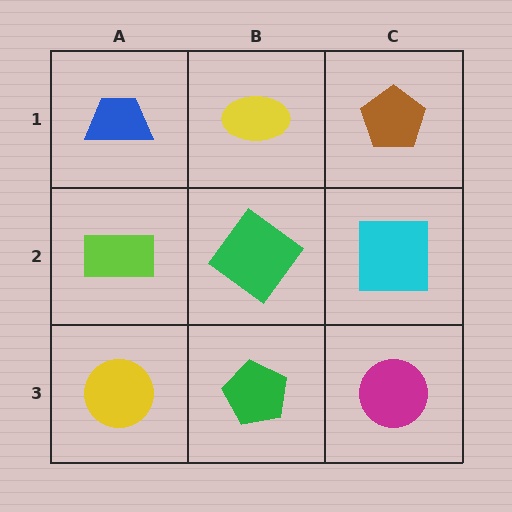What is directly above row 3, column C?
A cyan square.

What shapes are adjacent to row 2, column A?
A blue trapezoid (row 1, column A), a yellow circle (row 3, column A), a green diamond (row 2, column B).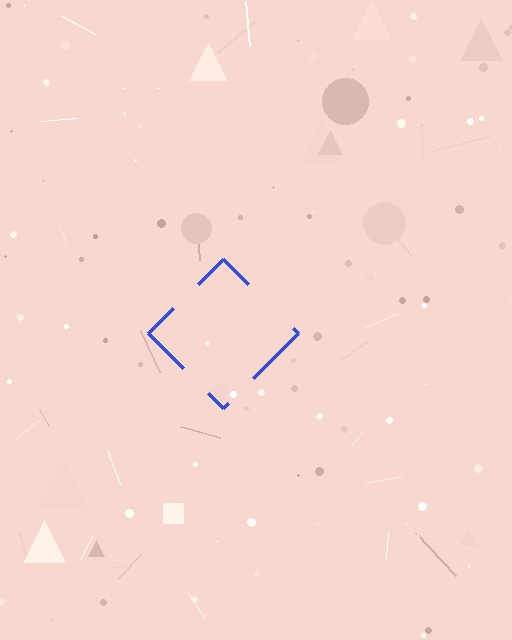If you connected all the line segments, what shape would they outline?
They would outline a diamond.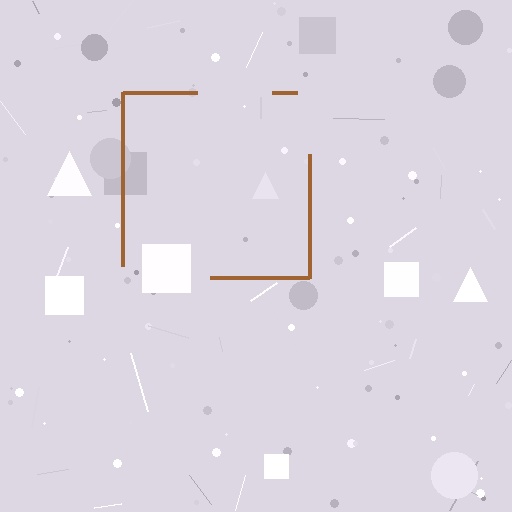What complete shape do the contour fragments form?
The contour fragments form a square.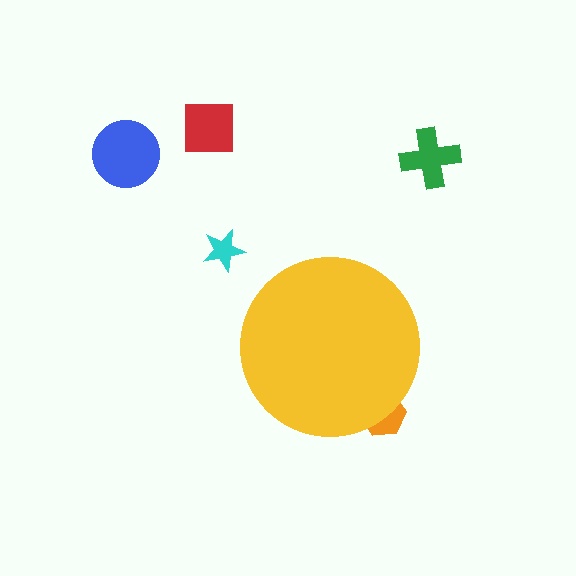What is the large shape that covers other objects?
A yellow circle.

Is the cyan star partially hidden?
No, the cyan star is fully visible.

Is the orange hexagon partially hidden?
Yes, the orange hexagon is partially hidden behind the yellow circle.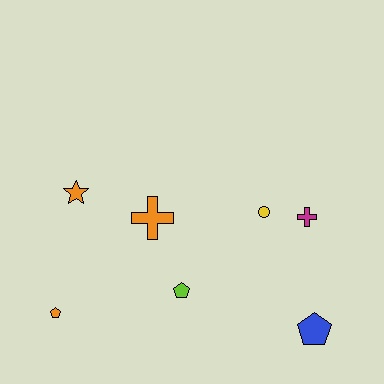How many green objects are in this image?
There are no green objects.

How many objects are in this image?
There are 7 objects.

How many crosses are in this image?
There are 2 crosses.